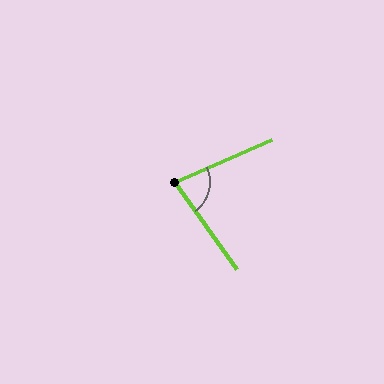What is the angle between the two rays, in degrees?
Approximately 78 degrees.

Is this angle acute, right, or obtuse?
It is acute.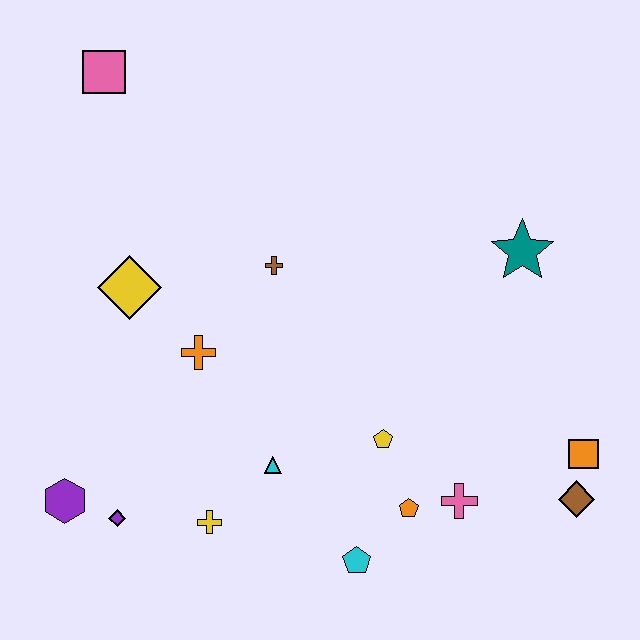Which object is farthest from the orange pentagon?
The pink square is farthest from the orange pentagon.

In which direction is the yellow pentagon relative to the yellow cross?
The yellow pentagon is to the right of the yellow cross.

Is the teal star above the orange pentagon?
Yes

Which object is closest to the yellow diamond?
The orange cross is closest to the yellow diamond.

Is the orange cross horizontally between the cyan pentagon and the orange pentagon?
No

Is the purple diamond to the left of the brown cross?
Yes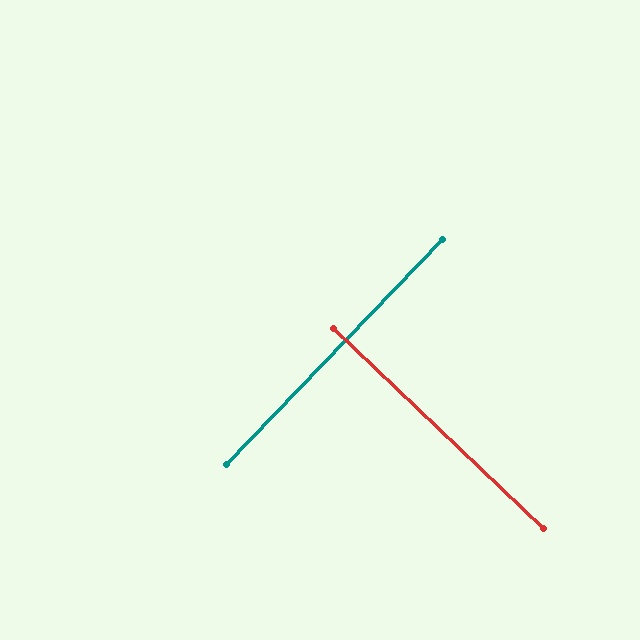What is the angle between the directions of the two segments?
Approximately 90 degrees.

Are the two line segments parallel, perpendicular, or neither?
Perpendicular — they meet at approximately 90°.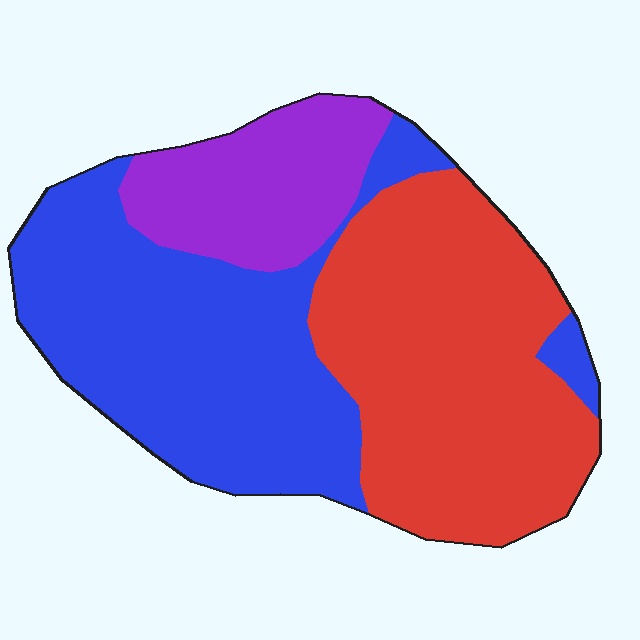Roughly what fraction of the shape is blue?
Blue covers about 40% of the shape.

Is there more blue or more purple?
Blue.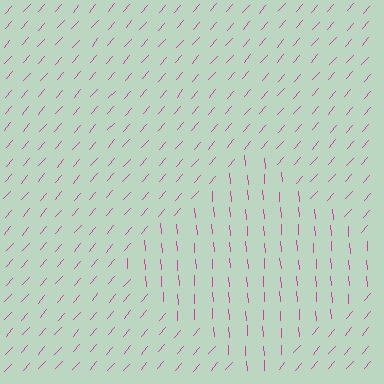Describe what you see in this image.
The image is filled with small magenta line segments. A diamond region in the image has lines oriented differently from the surrounding lines, creating a visible texture boundary.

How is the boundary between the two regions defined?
The boundary is defined purely by a change in line orientation (approximately 45 degrees difference). All lines are the same color and thickness.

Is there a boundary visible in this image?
Yes, there is a texture boundary formed by a change in line orientation.